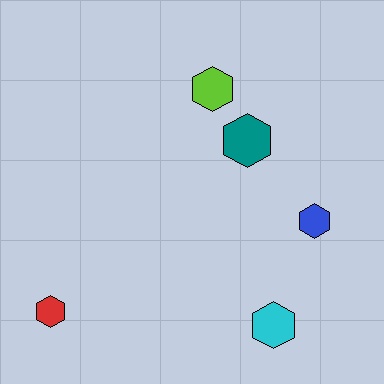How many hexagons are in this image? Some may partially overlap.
There are 5 hexagons.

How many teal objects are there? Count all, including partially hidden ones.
There is 1 teal object.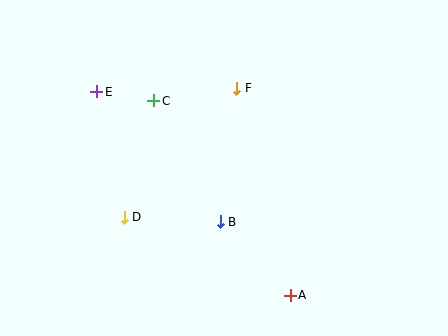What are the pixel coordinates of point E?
Point E is at (97, 92).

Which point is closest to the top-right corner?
Point F is closest to the top-right corner.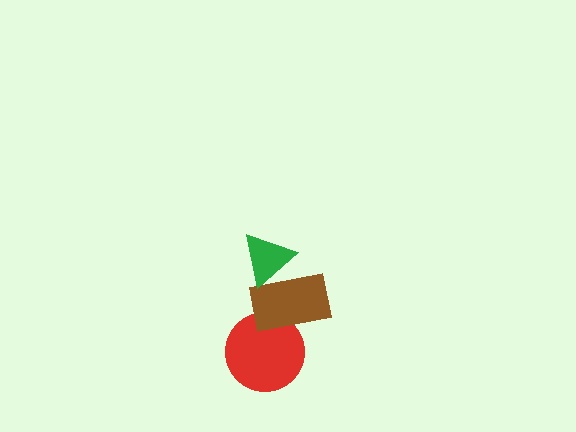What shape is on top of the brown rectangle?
The green triangle is on top of the brown rectangle.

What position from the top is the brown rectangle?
The brown rectangle is 2nd from the top.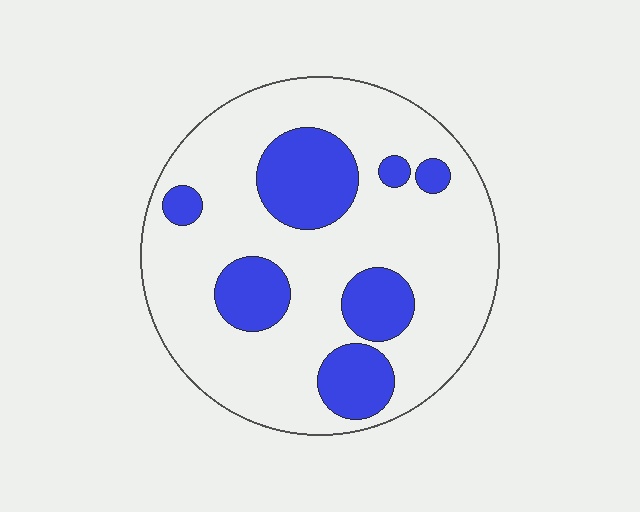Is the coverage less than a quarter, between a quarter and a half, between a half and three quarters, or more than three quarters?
Less than a quarter.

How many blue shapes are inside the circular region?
7.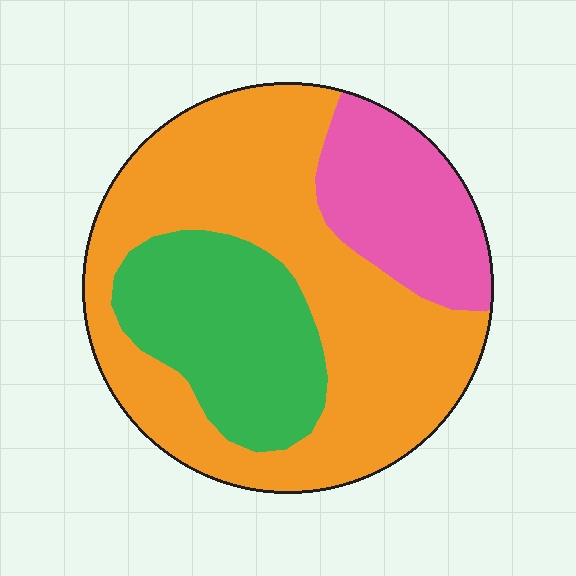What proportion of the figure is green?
Green covers around 25% of the figure.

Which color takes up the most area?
Orange, at roughly 55%.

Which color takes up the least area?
Pink, at roughly 20%.